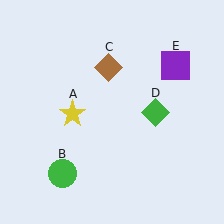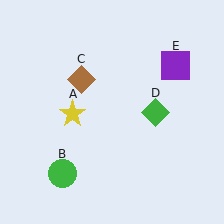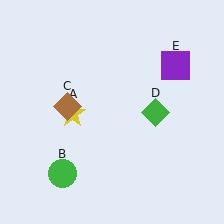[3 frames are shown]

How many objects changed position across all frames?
1 object changed position: brown diamond (object C).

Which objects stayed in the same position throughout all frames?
Yellow star (object A) and green circle (object B) and green diamond (object D) and purple square (object E) remained stationary.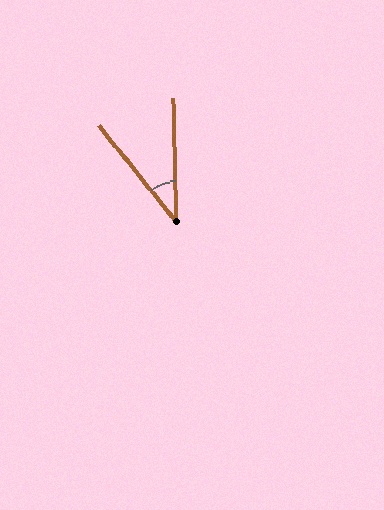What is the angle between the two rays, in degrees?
Approximately 37 degrees.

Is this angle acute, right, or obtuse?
It is acute.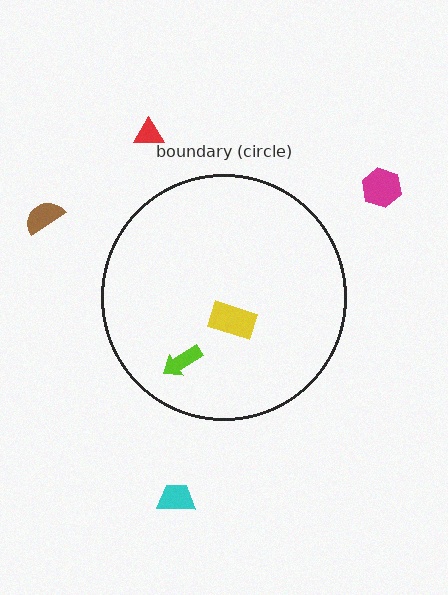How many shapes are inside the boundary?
2 inside, 4 outside.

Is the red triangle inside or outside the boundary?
Outside.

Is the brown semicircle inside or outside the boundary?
Outside.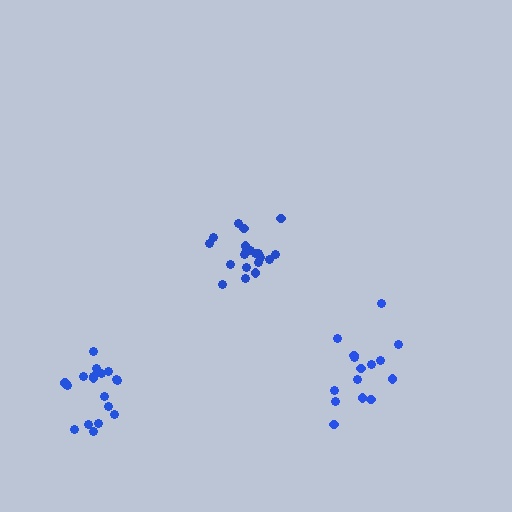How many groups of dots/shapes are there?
There are 3 groups.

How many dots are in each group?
Group 1: 20 dots, Group 2: 15 dots, Group 3: 18 dots (53 total).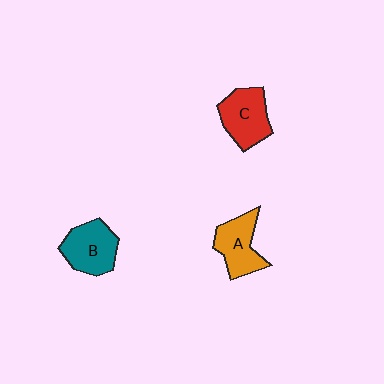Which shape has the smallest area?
Shape A (orange).